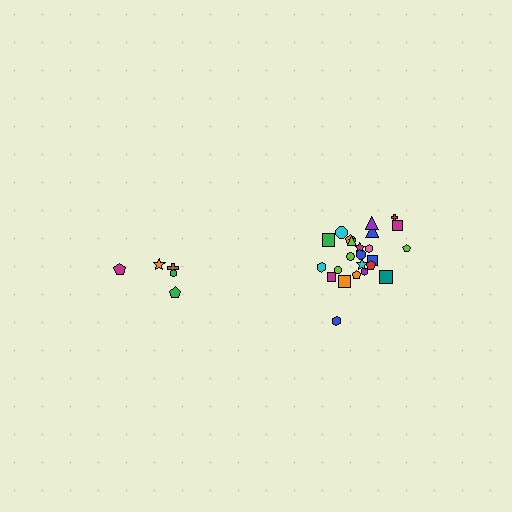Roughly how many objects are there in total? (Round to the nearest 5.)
Roughly 30 objects in total.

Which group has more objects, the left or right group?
The right group.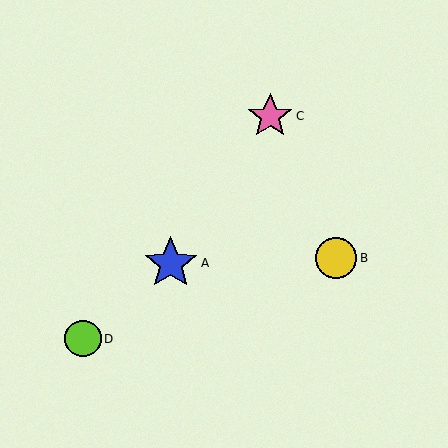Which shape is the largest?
The blue star (labeled A) is the largest.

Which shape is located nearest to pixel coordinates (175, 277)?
The blue star (labeled A) at (171, 263) is nearest to that location.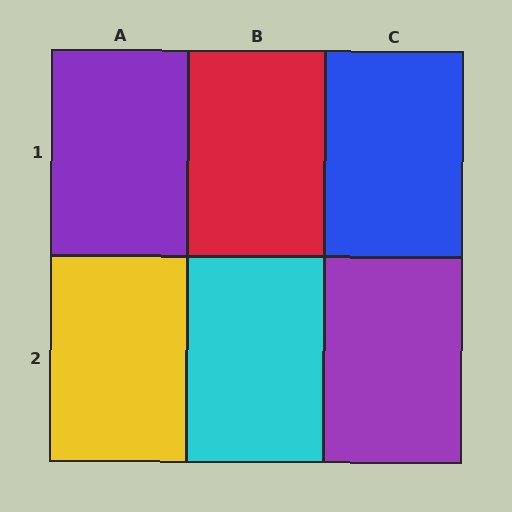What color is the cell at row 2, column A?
Yellow.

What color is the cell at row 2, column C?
Purple.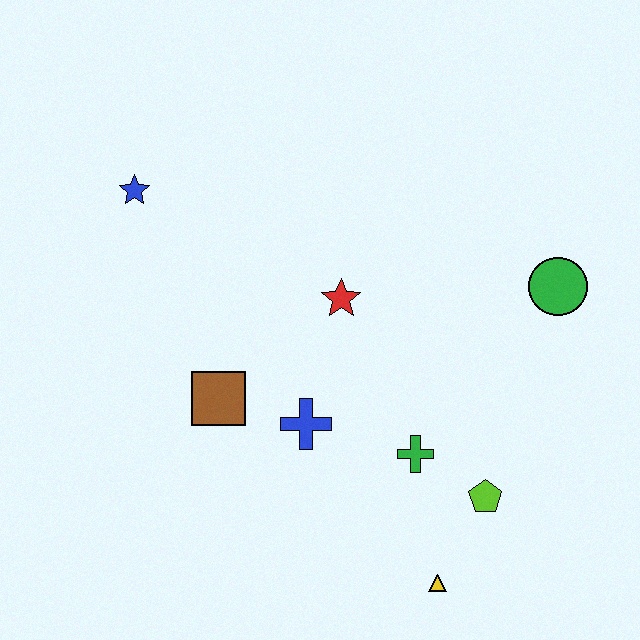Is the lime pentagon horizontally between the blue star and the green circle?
Yes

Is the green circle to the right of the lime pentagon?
Yes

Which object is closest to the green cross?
The lime pentagon is closest to the green cross.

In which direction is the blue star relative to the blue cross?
The blue star is above the blue cross.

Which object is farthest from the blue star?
The yellow triangle is farthest from the blue star.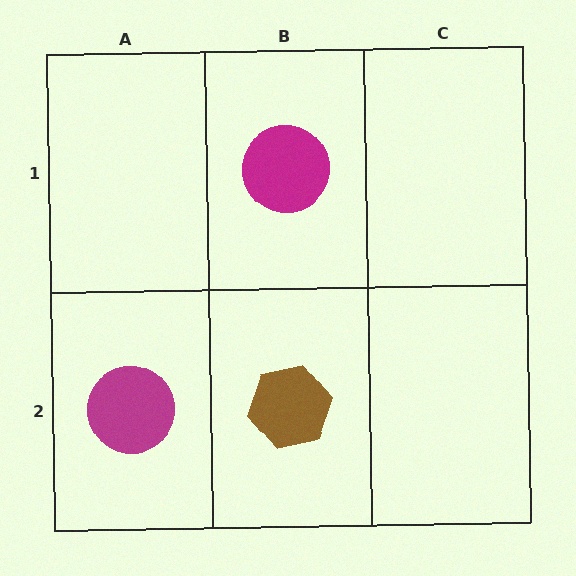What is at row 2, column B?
A brown hexagon.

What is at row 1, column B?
A magenta circle.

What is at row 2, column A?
A magenta circle.